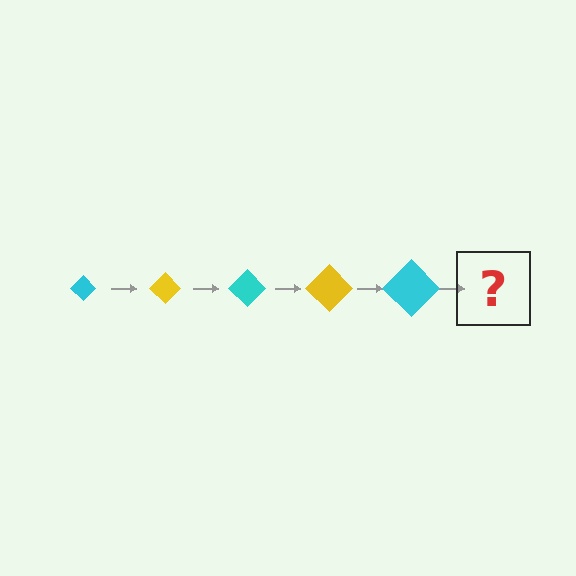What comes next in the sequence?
The next element should be a yellow diamond, larger than the previous one.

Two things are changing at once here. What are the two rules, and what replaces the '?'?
The two rules are that the diamond grows larger each step and the color cycles through cyan and yellow. The '?' should be a yellow diamond, larger than the previous one.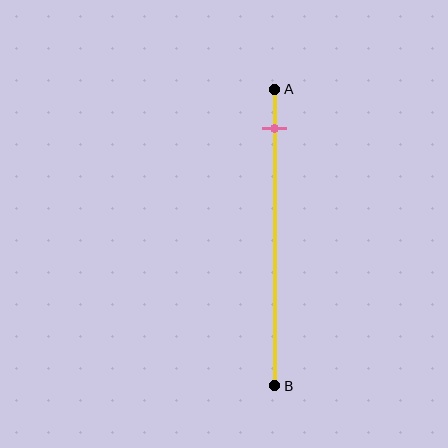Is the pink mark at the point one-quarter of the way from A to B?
No, the mark is at about 15% from A, not at the 25% one-quarter point.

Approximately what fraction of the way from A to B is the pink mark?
The pink mark is approximately 15% of the way from A to B.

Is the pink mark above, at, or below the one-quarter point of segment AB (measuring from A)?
The pink mark is above the one-quarter point of segment AB.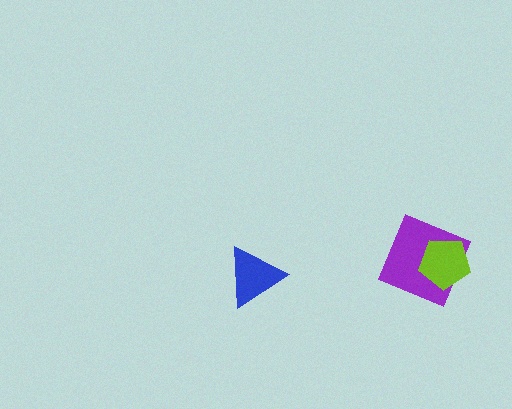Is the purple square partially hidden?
Yes, it is partially covered by another shape.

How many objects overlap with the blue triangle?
0 objects overlap with the blue triangle.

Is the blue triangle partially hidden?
No, no other shape covers it.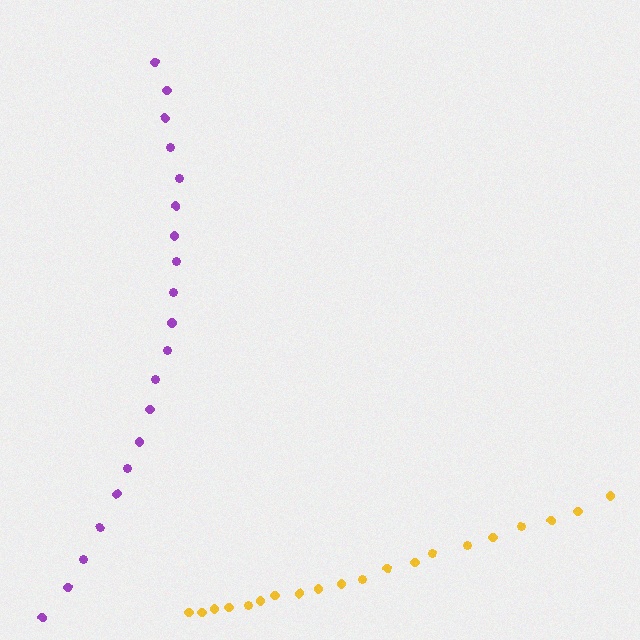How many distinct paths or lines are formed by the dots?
There are 2 distinct paths.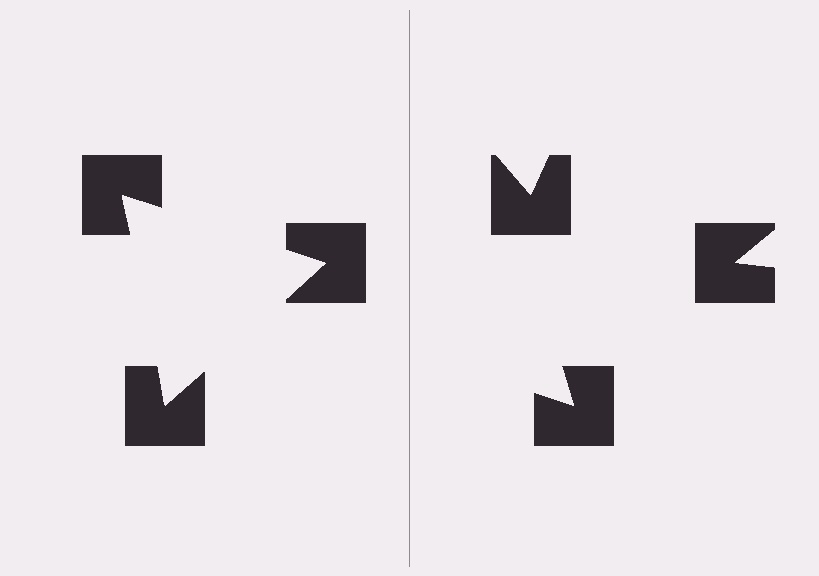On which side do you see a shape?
An illusory triangle appears on the left side. On the right side the wedge cuts are rotated, so no coherent shape forms.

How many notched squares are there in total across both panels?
6 — 3 on each side.